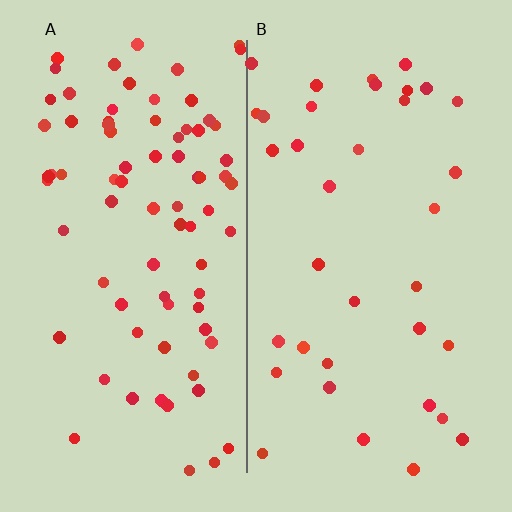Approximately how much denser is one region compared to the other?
Approximately 2.2× — region A over region B.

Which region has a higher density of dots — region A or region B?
A (the left).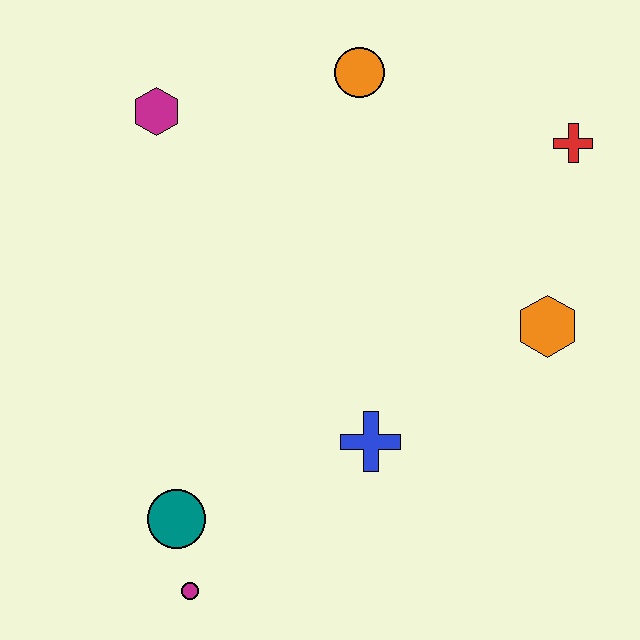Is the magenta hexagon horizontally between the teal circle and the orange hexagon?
No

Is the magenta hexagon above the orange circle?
No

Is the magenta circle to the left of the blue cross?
Yes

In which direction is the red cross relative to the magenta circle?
The red cross is above the magenta circle.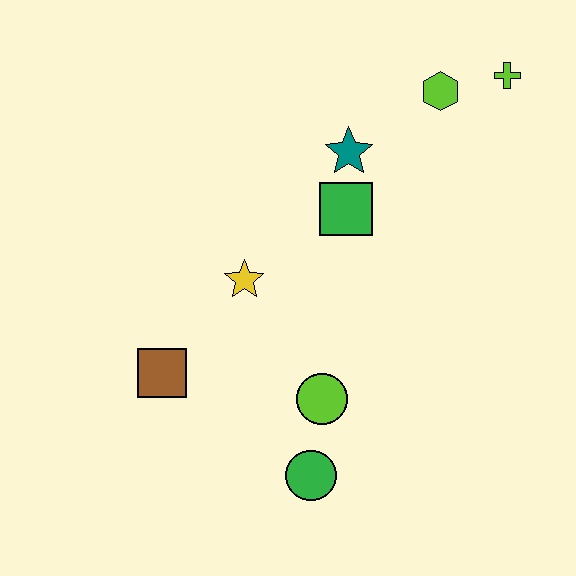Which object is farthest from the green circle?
The lime cross is farthest from the green circle.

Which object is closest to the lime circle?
The green circle is closest to the lime circle.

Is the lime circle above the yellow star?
No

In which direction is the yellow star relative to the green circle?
The yellow star is above the green circle.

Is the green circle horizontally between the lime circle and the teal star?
No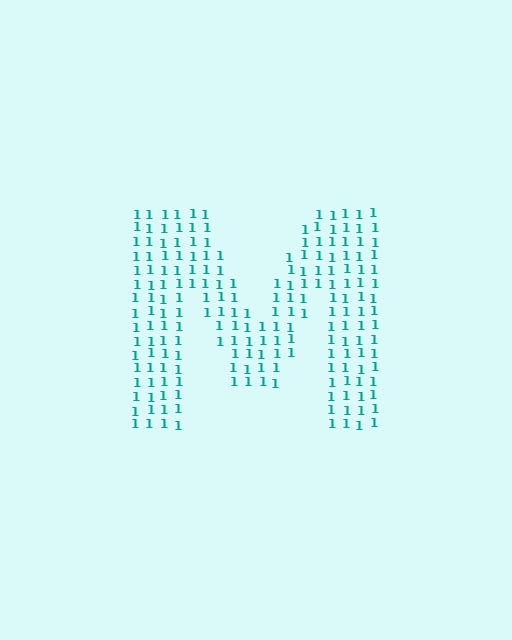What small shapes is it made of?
It is made of small digit 1's.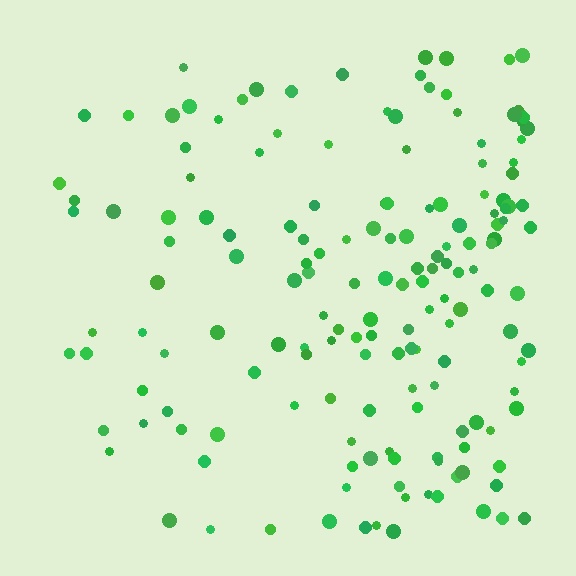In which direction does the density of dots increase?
From left to right, with the right side densest.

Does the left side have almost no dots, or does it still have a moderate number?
Still a moderate number, just noticeably fewer than the right.